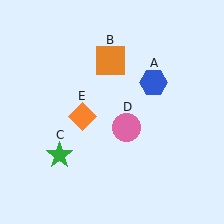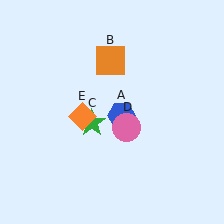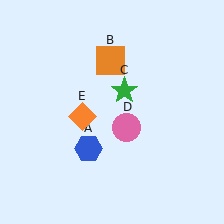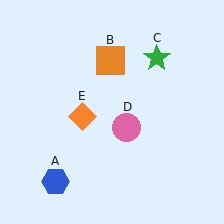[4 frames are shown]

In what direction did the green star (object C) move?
The green star (object C) moved up and to the right.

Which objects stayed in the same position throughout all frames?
Orange square (object B) and pink circle (object D) and orange diamond (object E) remained stationary.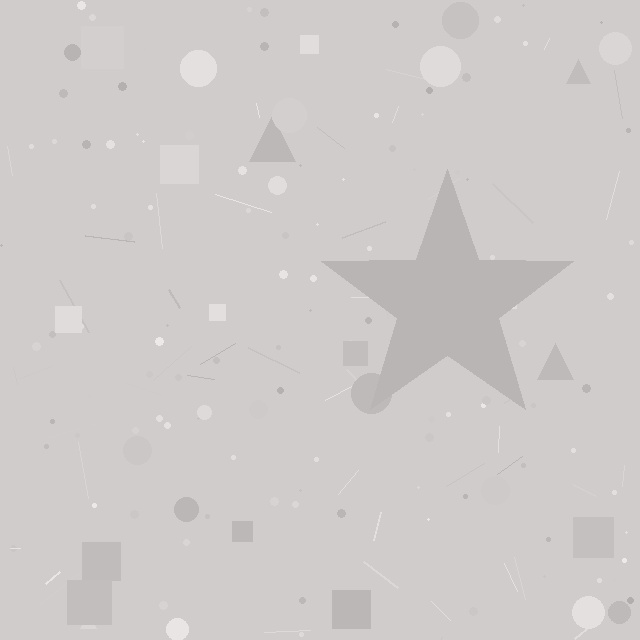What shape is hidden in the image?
A star is hidden in the image.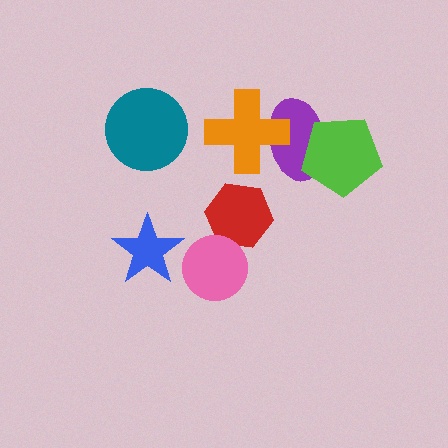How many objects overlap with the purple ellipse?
2 objects overlap with the purple ellipse.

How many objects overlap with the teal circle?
0 objects overlap with the teal circle.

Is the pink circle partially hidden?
No, no other shape covers it.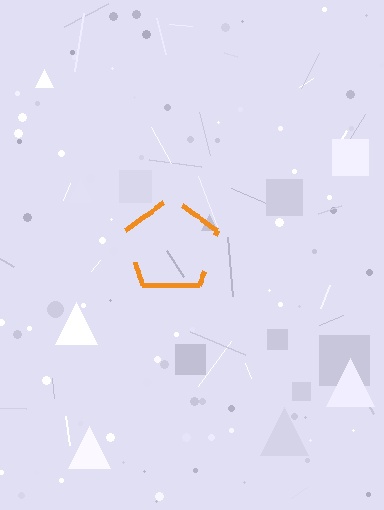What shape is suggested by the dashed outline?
The dashed outline suggests a pentagon.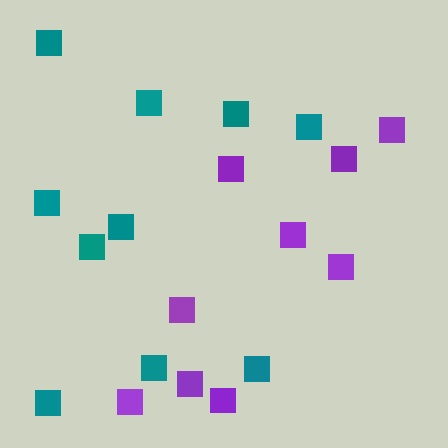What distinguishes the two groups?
There are 2 groups: one group of teal squares (10) and one group of purple squares (9).